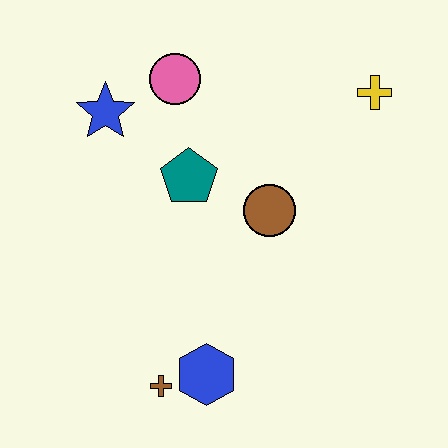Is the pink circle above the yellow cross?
Yes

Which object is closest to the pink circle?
The blue star is closest to the pink circle.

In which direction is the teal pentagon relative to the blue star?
The teal pentagon is to the right of the blue star.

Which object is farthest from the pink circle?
The brown cross is farthest from the pink circle.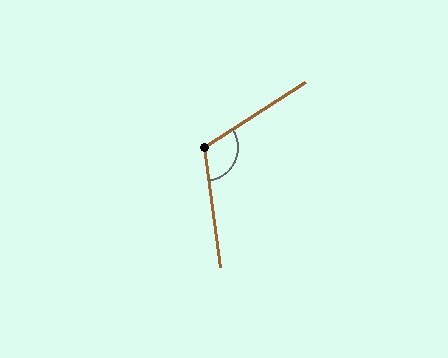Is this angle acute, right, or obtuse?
It is obtuse.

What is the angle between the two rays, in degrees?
Approximately 115 degrees.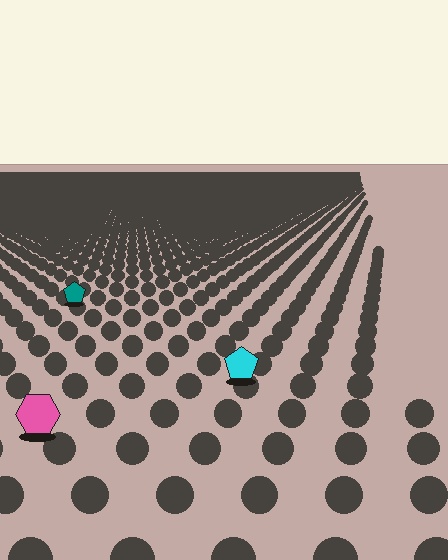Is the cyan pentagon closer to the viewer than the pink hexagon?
No. The pink hexagon is closer — you can tell from the texture gradient: the ground texture is coarser near it.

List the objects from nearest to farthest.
From nearest to farthest: the pink hexagon, the cyan pentagon, the teal pentagon.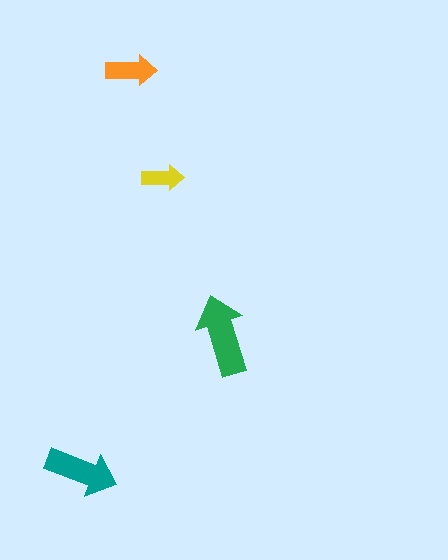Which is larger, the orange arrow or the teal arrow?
The teal one.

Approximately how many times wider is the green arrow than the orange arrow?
About 1.5 times wider.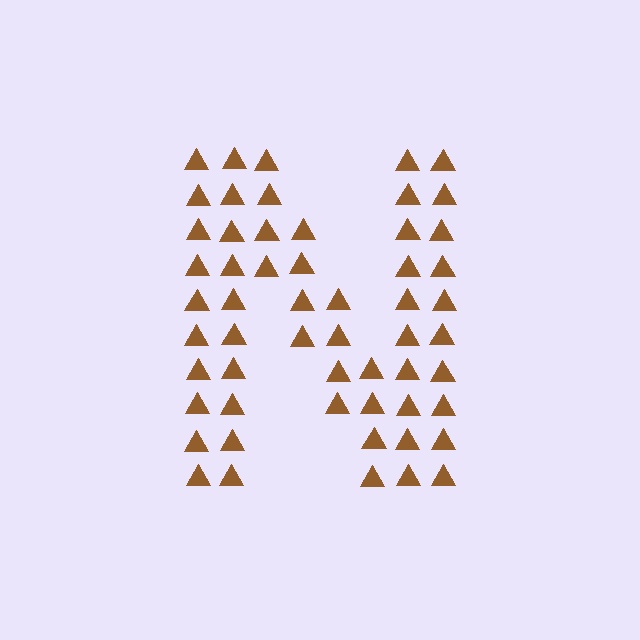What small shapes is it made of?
It is made of small triangles.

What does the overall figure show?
The overall figure shows the letter N.